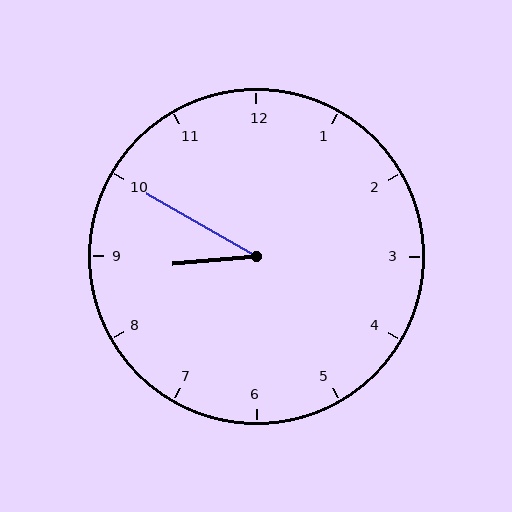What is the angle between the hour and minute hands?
Approximately 35 degrees.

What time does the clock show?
8:50.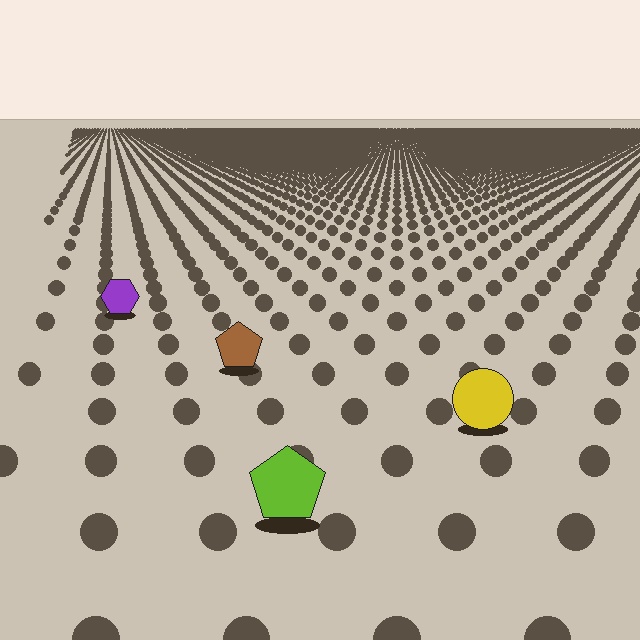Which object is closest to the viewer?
The lime pentagon is closest. The texture marks near it are larger and more spread out.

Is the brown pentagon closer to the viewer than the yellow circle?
No. The yellow circle is closer — you can tell from the texture gradient: the ground texture is coarser near it.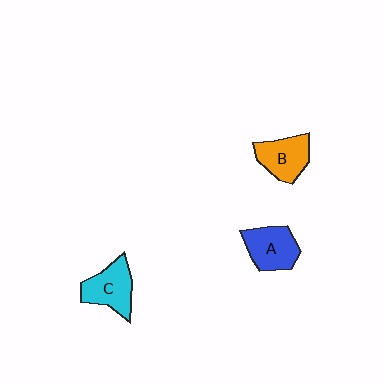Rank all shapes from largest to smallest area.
From largest to smallest: C (cyan), A (blue), B (orange).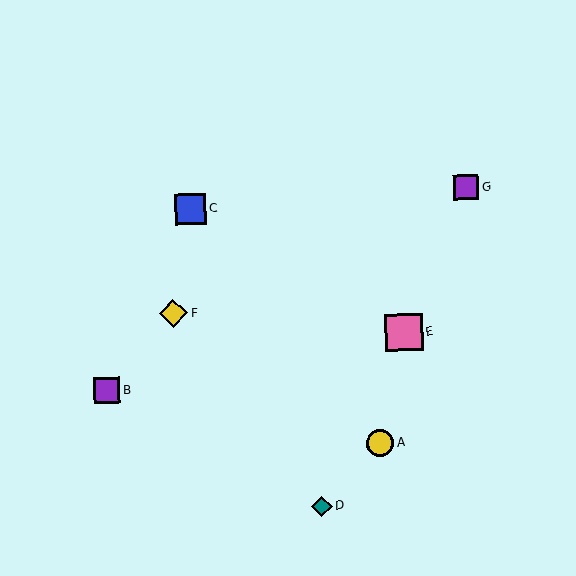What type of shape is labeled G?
Shape G is a purple square.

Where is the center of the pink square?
The center of the pink square is at (404, 332).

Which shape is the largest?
The pink square (labeled E) is the largest.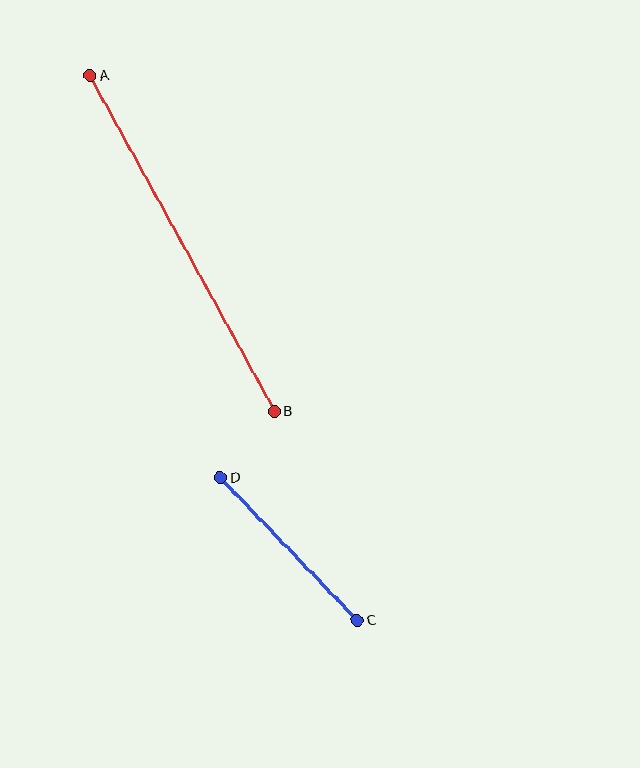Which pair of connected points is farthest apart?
Points A and B are farthest apart.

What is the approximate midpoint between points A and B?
The midpoint is at approximately (182, 244) pixels.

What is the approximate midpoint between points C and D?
The midpoint is at approximately (289, 549) pixels.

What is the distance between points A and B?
The distance is approximately 383 pixels.